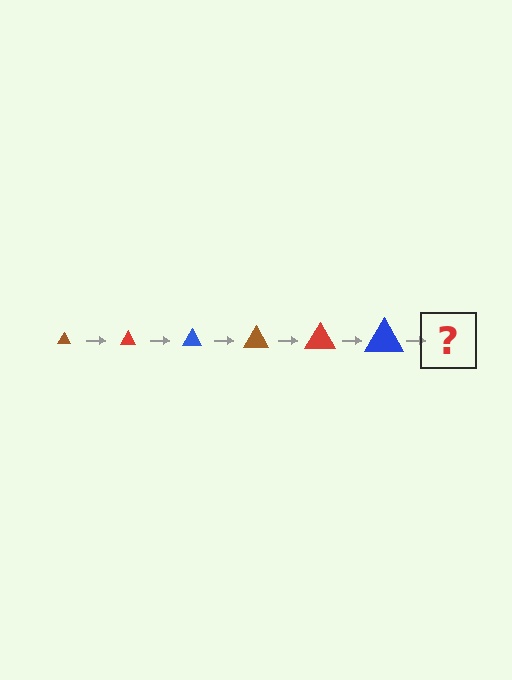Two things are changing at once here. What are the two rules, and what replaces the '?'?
The two rules are that the triangle grows larger each step and the color cycles through brown, red, and blue. The '?' should be a brown triangle, larger than the previous one.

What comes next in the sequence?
The next element should be a brown triangle, larger than the previous one.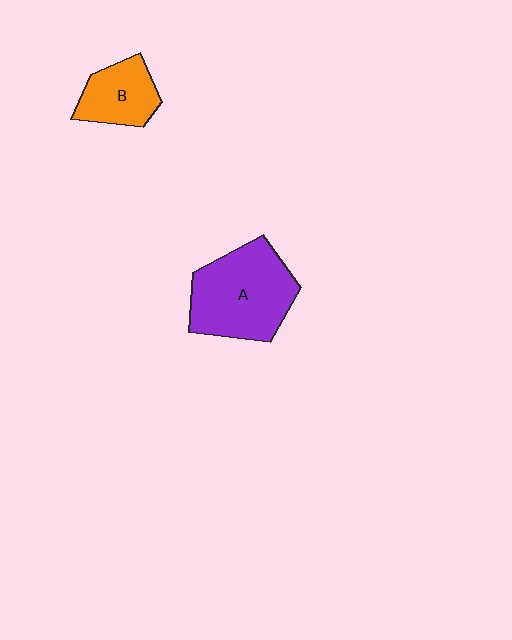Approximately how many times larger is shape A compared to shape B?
Approximately 1.9 times.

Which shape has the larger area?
Shape A (purple).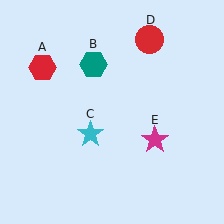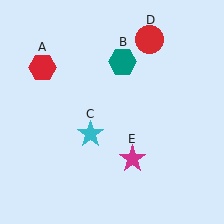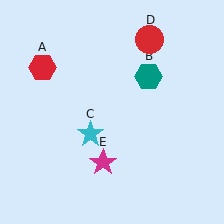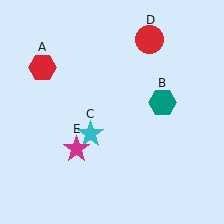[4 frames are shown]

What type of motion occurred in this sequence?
The teal hexagon (object B), magenta star (object E) rotated clockwise around the center of the scene.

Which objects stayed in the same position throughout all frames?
Red hexagon (object A) and cyan star (object C) and red circle (object D) remained stationary.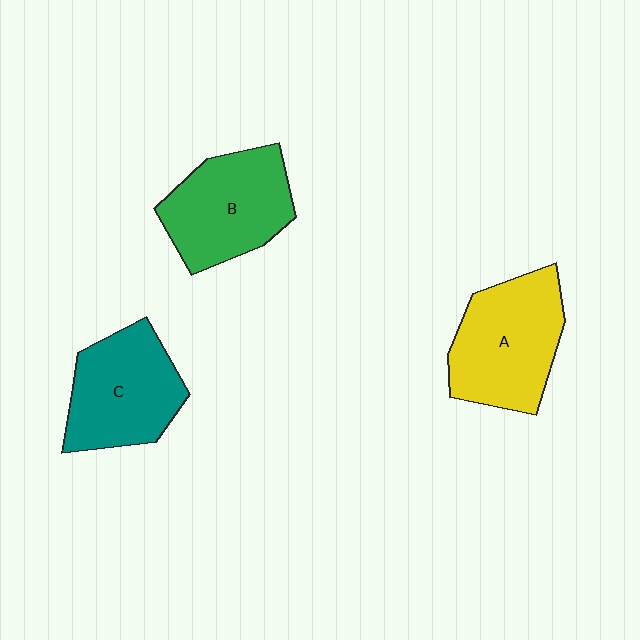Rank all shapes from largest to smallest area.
From largest to smallest: A (yellow), B (green), C (teal).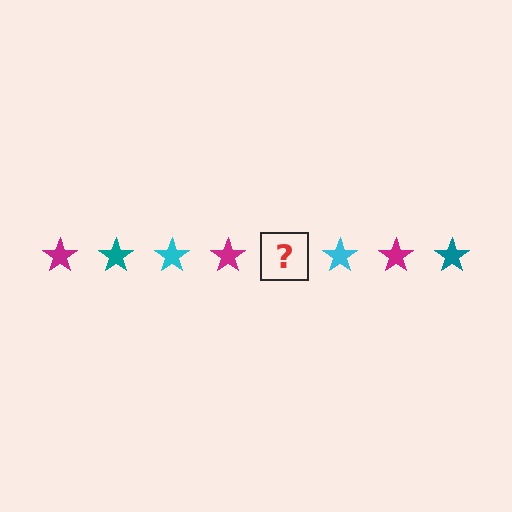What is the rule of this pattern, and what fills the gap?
The rule is that the pattern cycles through magenta, teal, cyan stars. The gap should be filled with a teal star.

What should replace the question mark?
The question mark should be replaced with a teal star.